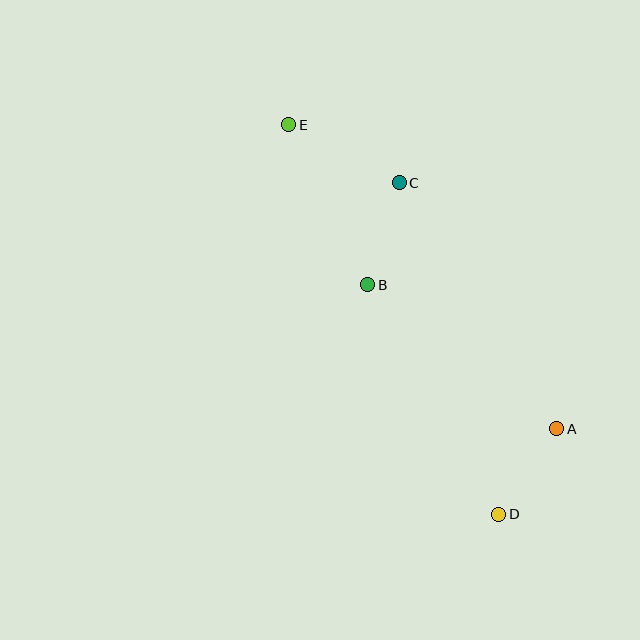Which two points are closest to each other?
Points A and D are closest to each other.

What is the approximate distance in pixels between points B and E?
The distance between B and E is approximately 178 pixels.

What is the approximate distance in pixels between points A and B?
The distance between A and B is approximately 238 pixels.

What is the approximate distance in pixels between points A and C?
The distance between A and C is approximately 292 pixels.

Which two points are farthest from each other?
Points D and E are farthest from each other.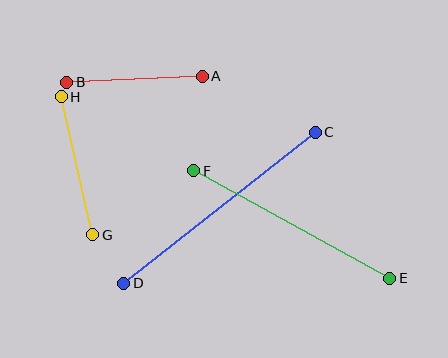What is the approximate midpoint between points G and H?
The midpoint is at approximately (77, 166) pixels.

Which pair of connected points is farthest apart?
Points C and D are farthest apart.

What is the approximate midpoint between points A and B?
The midpoint is at approximately (135, 79) pixels.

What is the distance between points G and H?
The distance is approximately 141 pixels.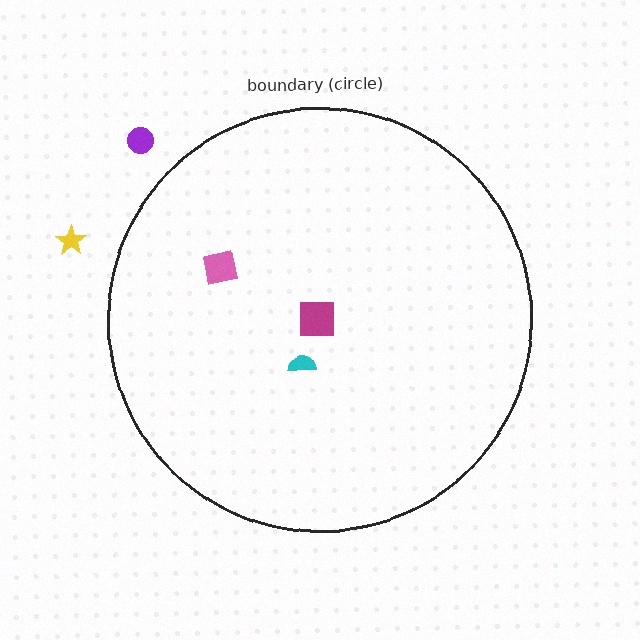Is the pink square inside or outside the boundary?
Inside.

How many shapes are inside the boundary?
3 inside, 2 outside.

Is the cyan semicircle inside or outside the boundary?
Inside.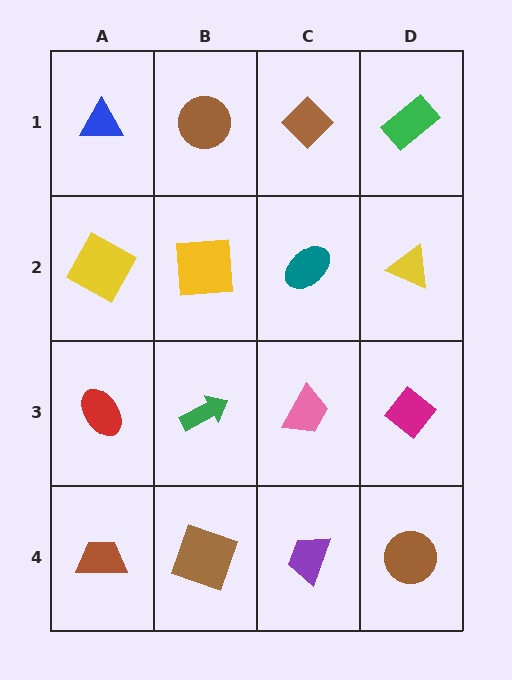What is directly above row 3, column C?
A teal ellipse.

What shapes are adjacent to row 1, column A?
A yellow square (row 2, column A), a brown circle (row 1, column B).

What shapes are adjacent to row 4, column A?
A red ellipse (row 3, column A), a brown square (row 4, column B).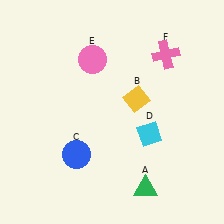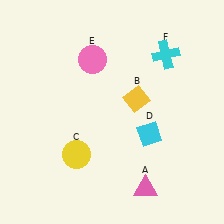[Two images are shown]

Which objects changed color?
A changed from green to pink. C changed from blue to yellow. F changed from pink to cyan.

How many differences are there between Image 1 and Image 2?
There are 3 differences between the two images.